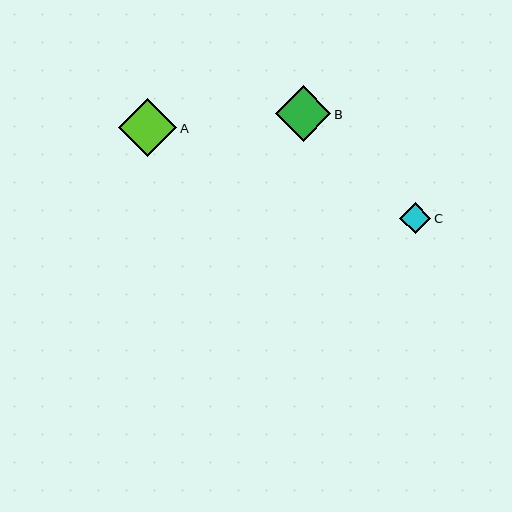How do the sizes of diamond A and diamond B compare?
Diamond A and diamond B are approximately the same size.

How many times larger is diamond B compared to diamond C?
Diamond B is approximately 1.8 times the size of diamond C.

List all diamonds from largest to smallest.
From largest to smallest: A, B, C.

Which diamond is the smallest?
Diamond C is the smallest with a size of approximately 31 pixels.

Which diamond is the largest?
Diamond A is the largest with a size of approximately 58 pixels.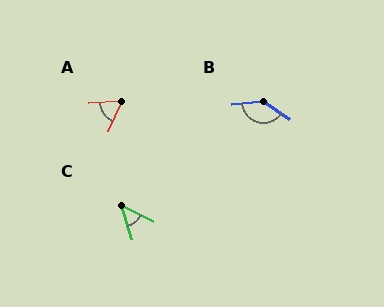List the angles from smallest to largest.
C (47°), A (61°), B (141°).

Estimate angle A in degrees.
Approximately 61 degrees.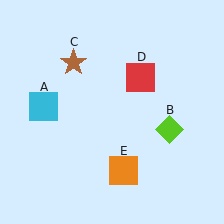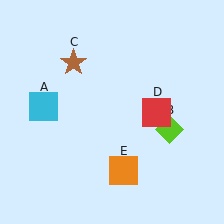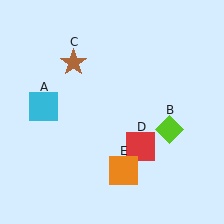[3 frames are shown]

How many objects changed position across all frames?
1 object changed position: red square (object D).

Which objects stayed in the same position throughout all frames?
Cyan square (object A) and lime diamond (object B) and brown star (object C) and orange square (object E) remained stationary.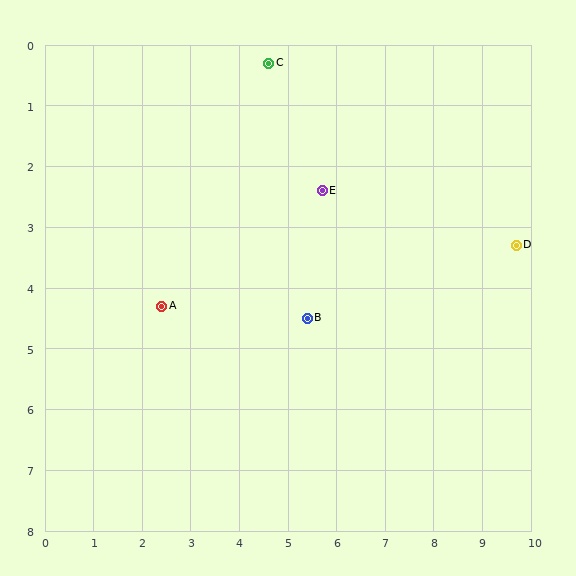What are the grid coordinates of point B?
Point B is at approximately (5.4, 4.5).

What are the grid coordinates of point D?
Point D is at approximately (9.7, 3.3).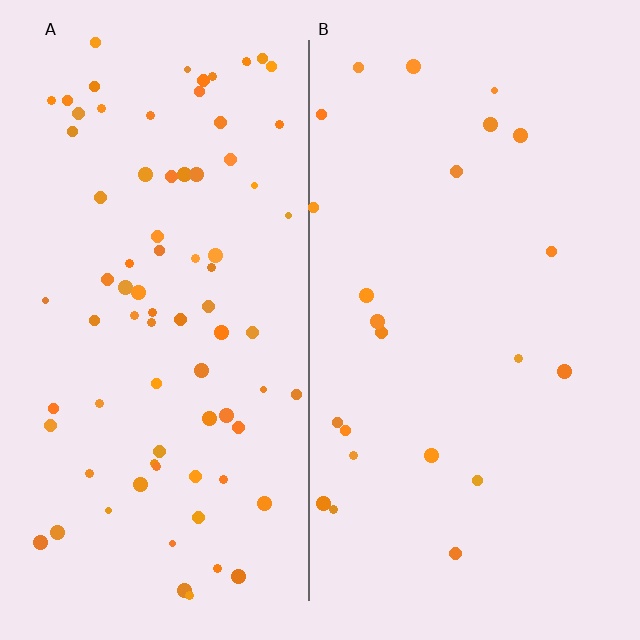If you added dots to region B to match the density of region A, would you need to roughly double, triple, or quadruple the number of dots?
Approximately quadruple.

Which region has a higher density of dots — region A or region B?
A (the left).